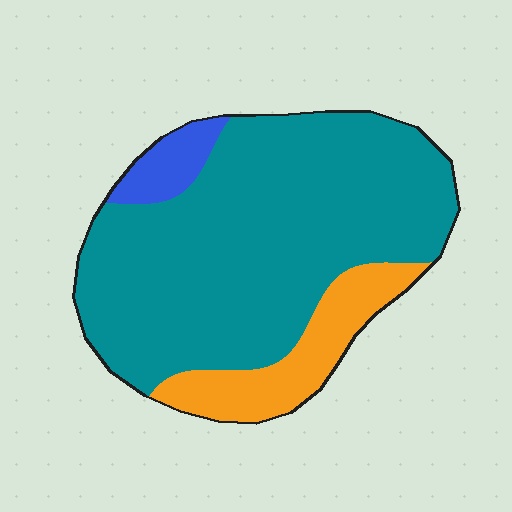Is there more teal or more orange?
Teal.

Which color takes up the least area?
Blue, at roughly 5%.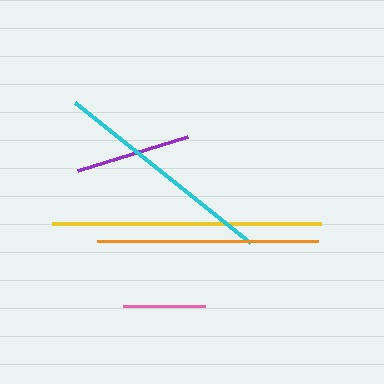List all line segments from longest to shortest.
From longest to shortest: yellow, cyan, orange, purple, pink.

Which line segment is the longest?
The yellow line is the longest at approximately 269 pixels.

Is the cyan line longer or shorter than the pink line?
The cyan line is longer than the pink line.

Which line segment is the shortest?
The pink line is the shortest at approximately 83 pixels.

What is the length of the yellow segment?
The yellow segment is approximately 269 pixels long.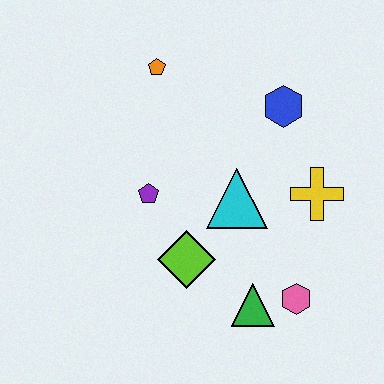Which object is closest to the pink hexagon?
The green triangle is closest to the pink hexagon.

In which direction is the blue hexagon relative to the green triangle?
The blue hexagon is above the green triangle.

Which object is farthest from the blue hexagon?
The green triangle is farthest from the blue hexagon.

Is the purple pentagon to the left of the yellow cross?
Yes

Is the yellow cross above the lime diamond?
Yes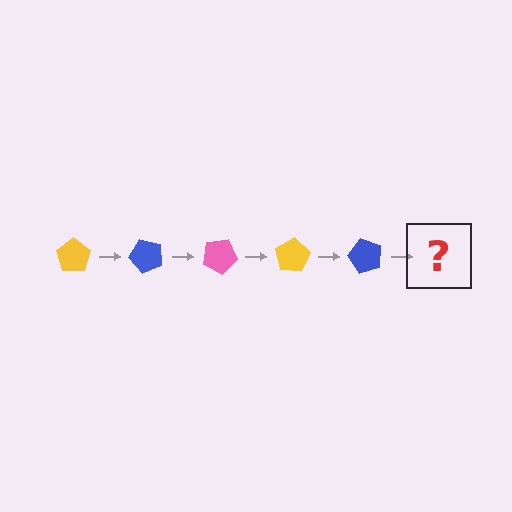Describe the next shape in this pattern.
It should be a pink pentagon, rotated 250 degrees from the start.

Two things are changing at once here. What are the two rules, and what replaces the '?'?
The two rules are that it rotates 50 degrees each step and the color cycles through yellow, blue, and pink. The '?' should be a pink pentagon, rotated 250 degrees from the start.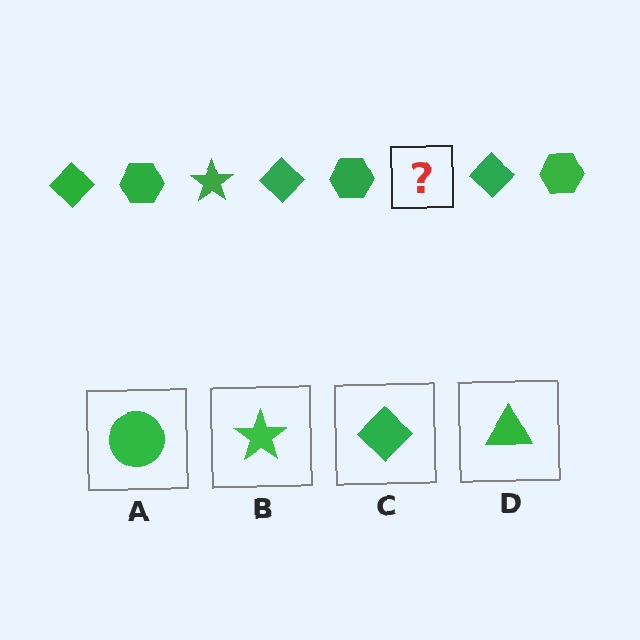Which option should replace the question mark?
Option B.